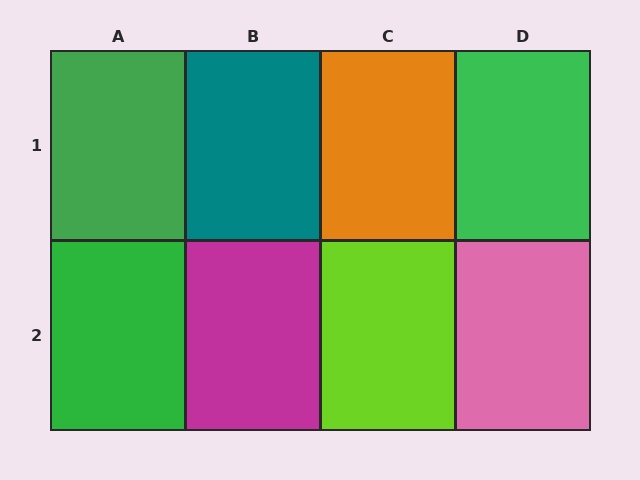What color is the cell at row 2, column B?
Magenta.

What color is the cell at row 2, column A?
Green.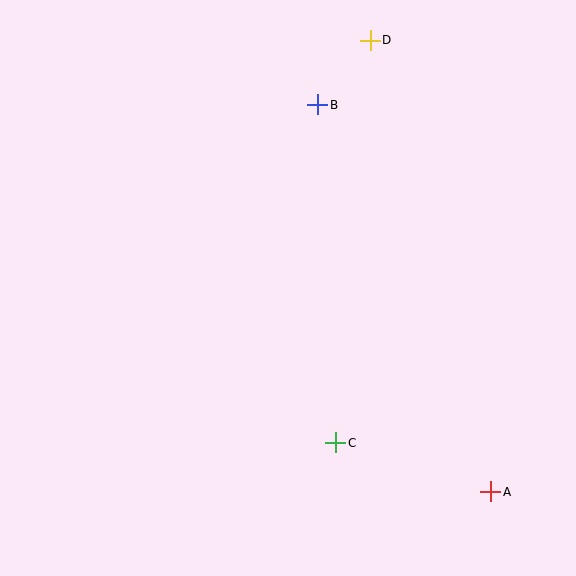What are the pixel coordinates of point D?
Point D is at (370, 40).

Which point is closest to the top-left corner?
Point B is closest to the top-left corner.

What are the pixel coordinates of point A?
Point A is at (491, 492).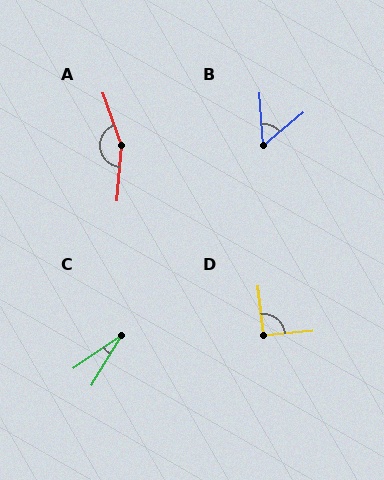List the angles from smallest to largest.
C (24°), B (55°), D (91°), A (156°).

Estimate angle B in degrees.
Approximately 55 degrees.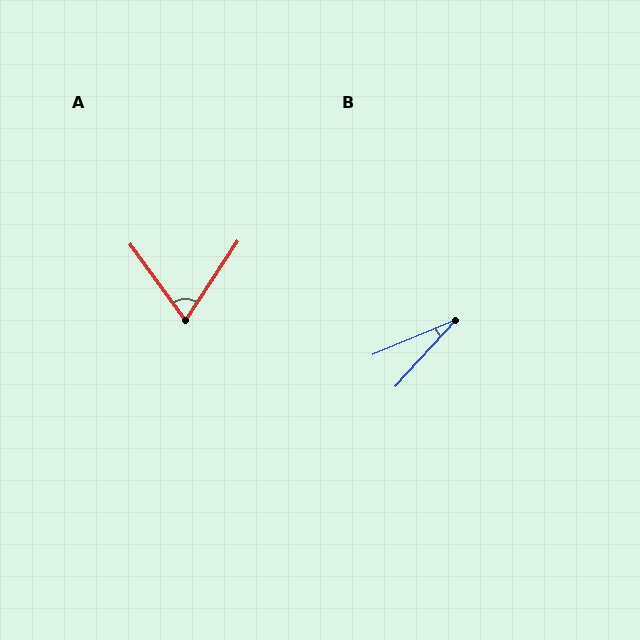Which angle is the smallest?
B, at approximately 25 degrees.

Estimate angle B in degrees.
Approximately 25 degrees.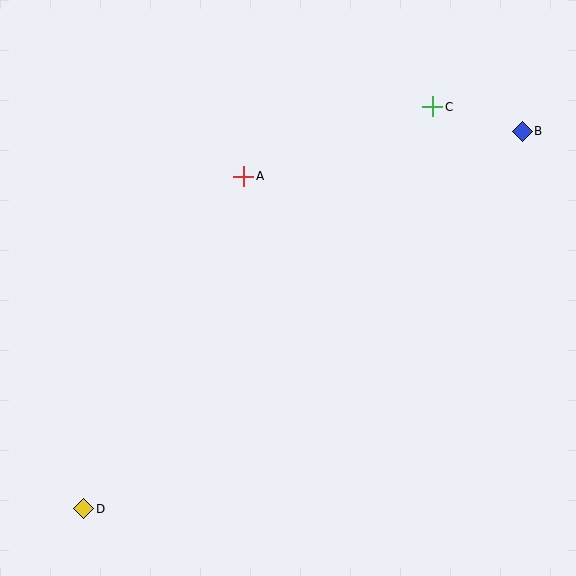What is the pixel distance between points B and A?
The distance between B and A is 282 pixels.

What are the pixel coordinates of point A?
Point A is at (244, 176).